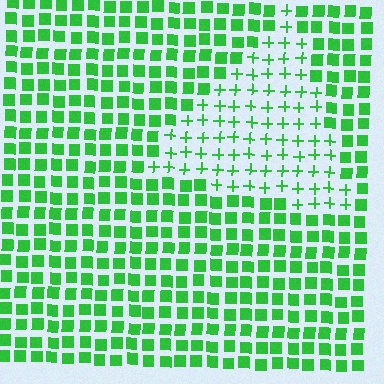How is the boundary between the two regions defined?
The boundary is defined by a change in element shape: plus signs inside vs. squares outside. All elements share the same color and spacing.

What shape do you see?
I see a triangle.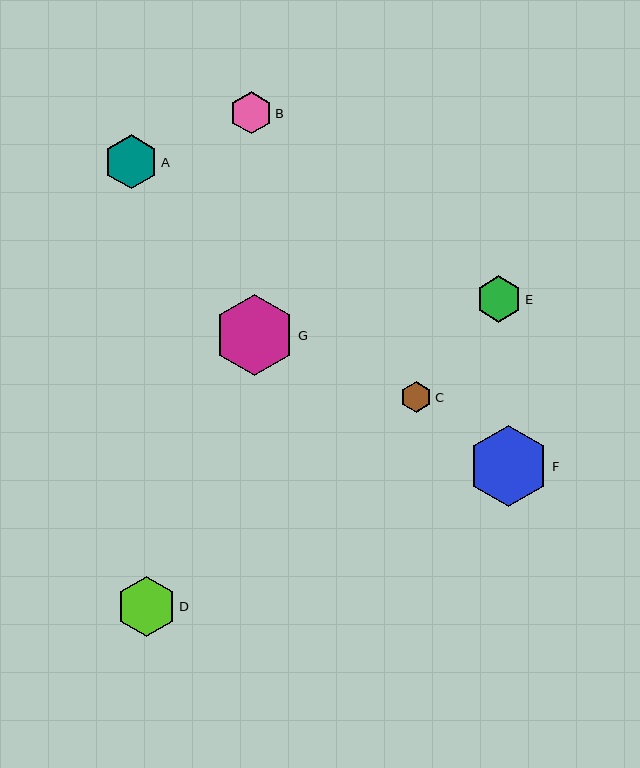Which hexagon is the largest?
Hexagon G is the largest with a size of approximately 81 pixels.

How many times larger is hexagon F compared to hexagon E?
Hexagon F is approximately 1.8 times the size of hexagon E.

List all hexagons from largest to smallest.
From largest to smallest: G, F, D, A, E, B, C.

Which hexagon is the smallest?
Hexagon C is the smallest with a size of approximately 31 pixels.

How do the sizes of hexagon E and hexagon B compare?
Hexagon E and hexagon B are approximately the same size.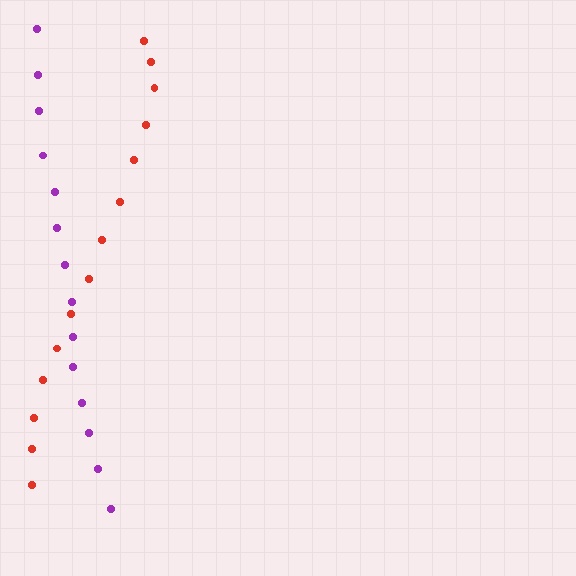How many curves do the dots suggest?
There are 2 distinct paths.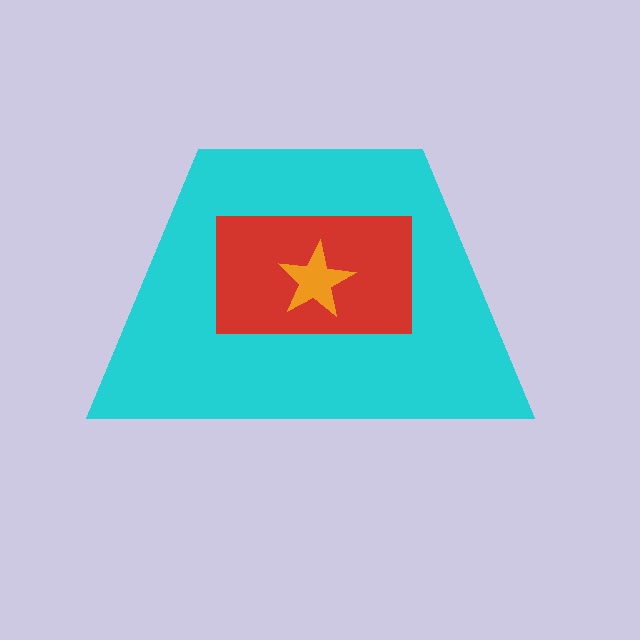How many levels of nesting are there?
3.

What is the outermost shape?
The cyan trapezoid.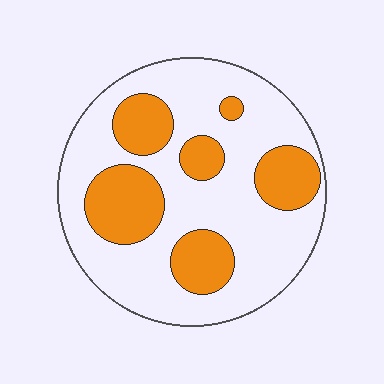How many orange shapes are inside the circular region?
6.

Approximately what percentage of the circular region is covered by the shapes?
Approximately 30%.